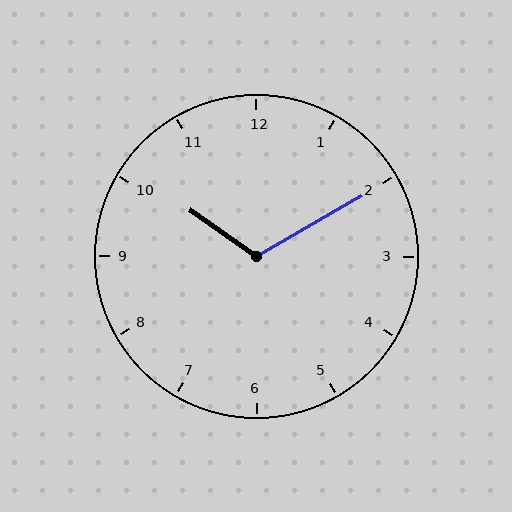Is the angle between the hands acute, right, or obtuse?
It is obtuse.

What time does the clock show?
10:10.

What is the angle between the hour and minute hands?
Approximately 115 degrees.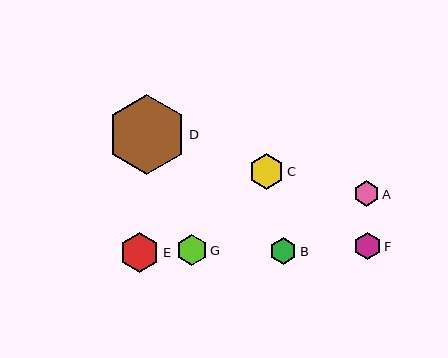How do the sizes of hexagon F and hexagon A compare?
Hexagon F and hexagon A are approximately the same size.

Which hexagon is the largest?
Hexagon D is the largest with a size of approximately 80 pixels.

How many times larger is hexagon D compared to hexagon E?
Hexagon D is approximately 2.0 times the size of hexagon E.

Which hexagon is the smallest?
Hexagon A is the smallest with a size of approximately 26 pixels.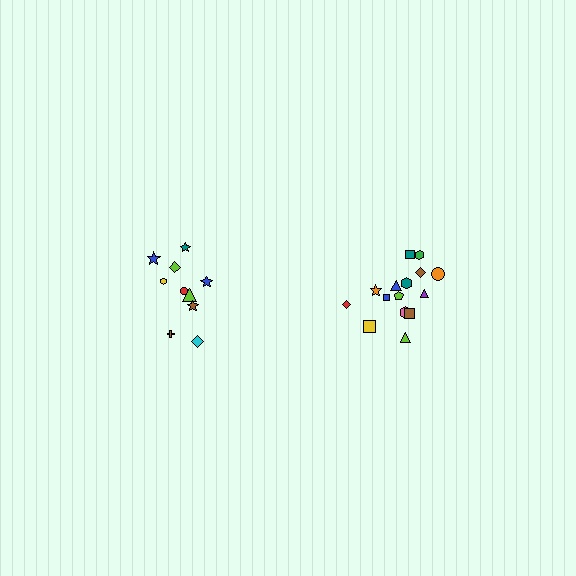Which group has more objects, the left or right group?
The right group.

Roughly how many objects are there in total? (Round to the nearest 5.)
Roughly 25 objects in total.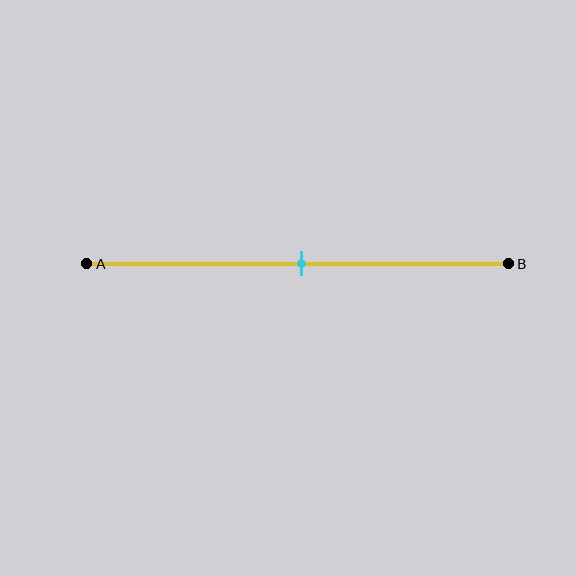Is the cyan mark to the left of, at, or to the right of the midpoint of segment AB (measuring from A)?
The cyan mark is approximately at the midpoint of segment AB.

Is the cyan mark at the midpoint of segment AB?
Yes, the mark is approximately at the midpoint.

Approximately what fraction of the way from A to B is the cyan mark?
The cyan mark is approximately 50% of the way from A to B.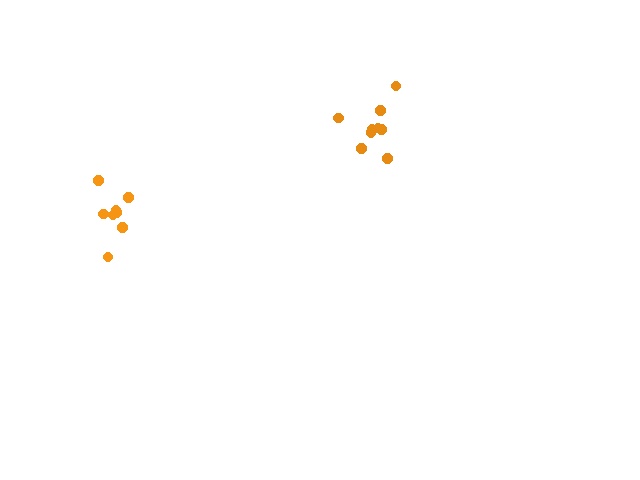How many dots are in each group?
Group 1: 8 dots, Group 2: 9 dots (17 total).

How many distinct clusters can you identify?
There are 2 distinct clusters.